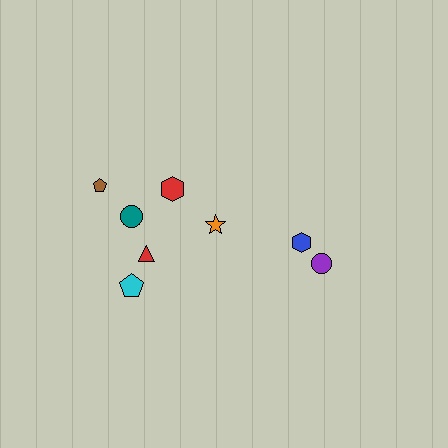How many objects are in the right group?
There are 3 objects.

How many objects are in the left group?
There are 5 objects.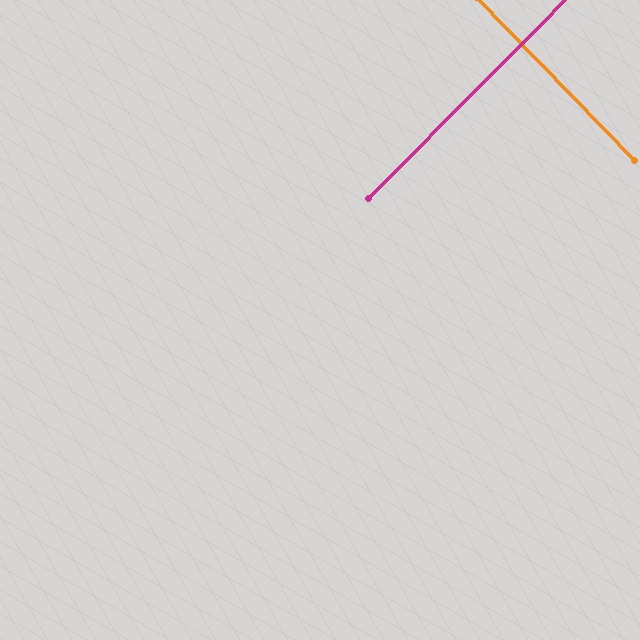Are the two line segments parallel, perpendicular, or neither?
Perpendicular — they meet at approximately 89°.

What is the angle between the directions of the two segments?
Approximately 89 degrees.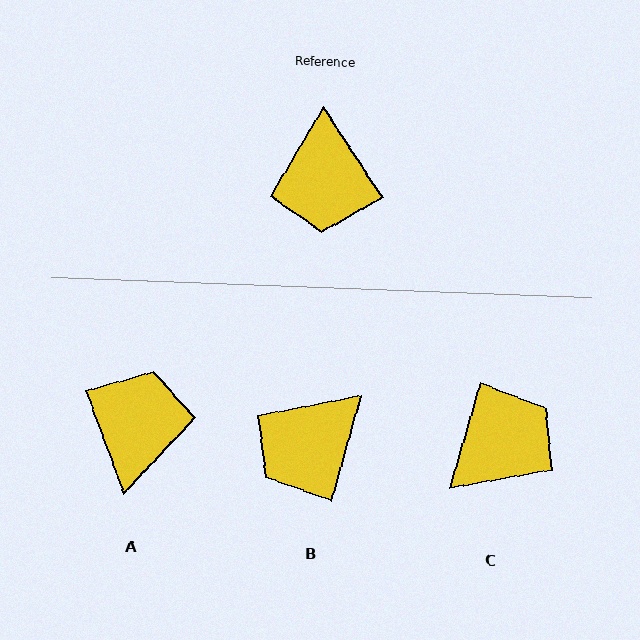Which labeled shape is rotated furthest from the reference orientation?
A, about 167 degrees away.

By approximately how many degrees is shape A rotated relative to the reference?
Approximately 167 degrees counter-clockwise.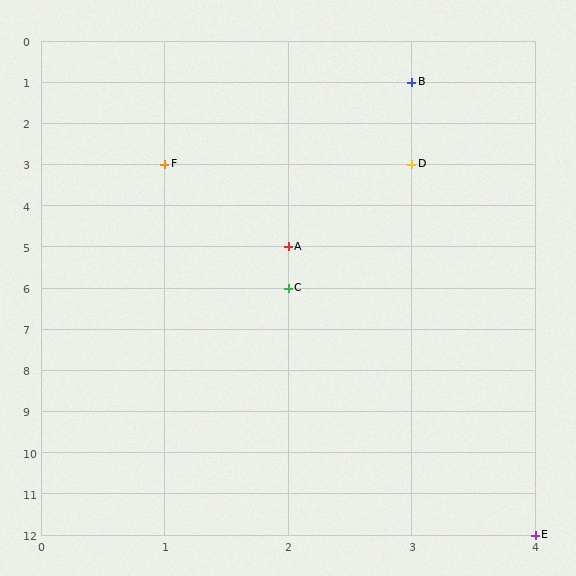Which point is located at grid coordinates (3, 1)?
Point B is at (3, 1).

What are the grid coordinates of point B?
Point B is at grid coordinates (3, 1).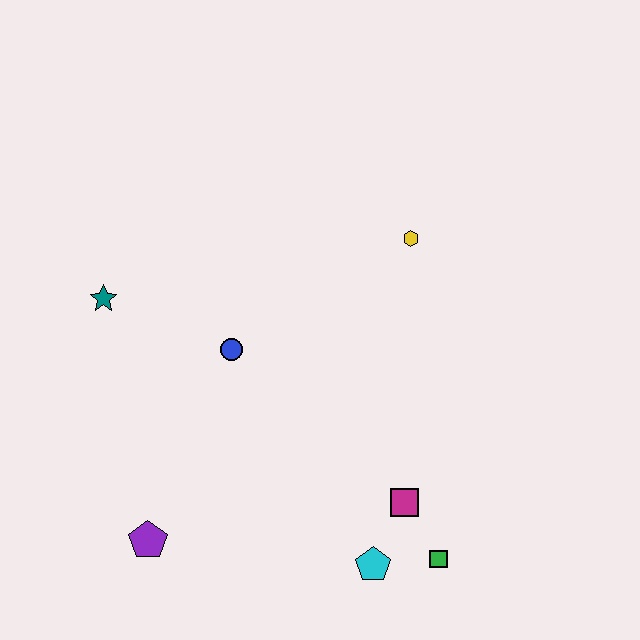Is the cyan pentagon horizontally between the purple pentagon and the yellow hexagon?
Yes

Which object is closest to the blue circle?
The teal star is closest to the blue circle.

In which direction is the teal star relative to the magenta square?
The teal star is to the left of the magenta square.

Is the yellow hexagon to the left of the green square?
Yes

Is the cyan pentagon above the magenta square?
No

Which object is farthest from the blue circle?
The green square is farthest from the blue circle.